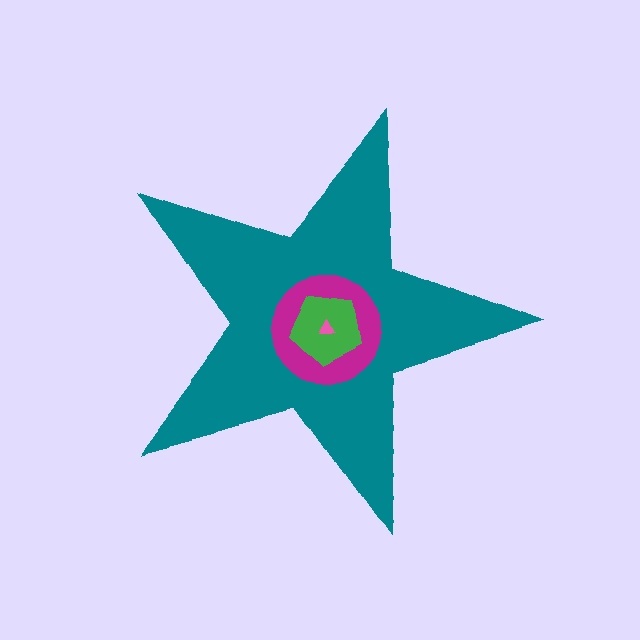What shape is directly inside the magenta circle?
The green pentagon.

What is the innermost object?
The pink triangle.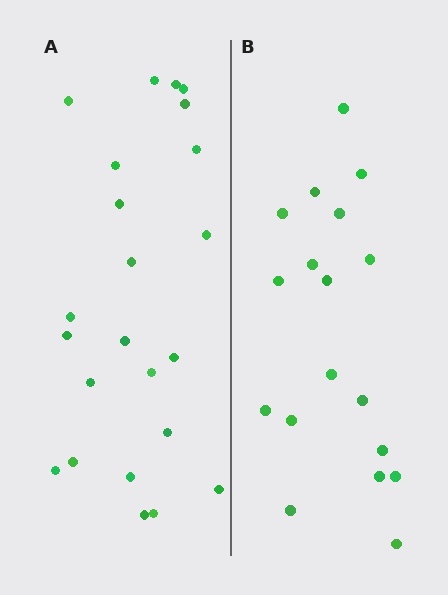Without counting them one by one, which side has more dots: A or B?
Region A (the left region) has more dots.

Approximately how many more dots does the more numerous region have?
Region A has about 5 more dots than region B.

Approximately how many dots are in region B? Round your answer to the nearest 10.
About 20 dots. (The exact count is 18, which rounds to 20.)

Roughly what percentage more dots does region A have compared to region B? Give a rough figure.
About 30% more.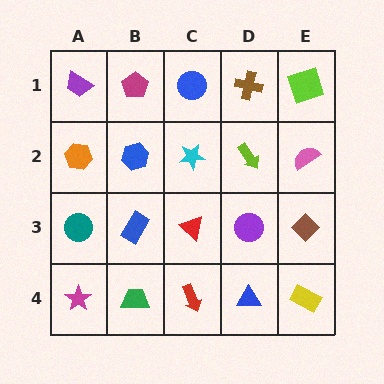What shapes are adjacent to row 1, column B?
A blue hexagon (row 2, column B), a purple trapezoid (row 1, column A), a blue circle (row 1, column C).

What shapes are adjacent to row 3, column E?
A pink semicircle (row 2, column E), a yellow rectangle (row 4, column E), a purple circle (row 3, column D).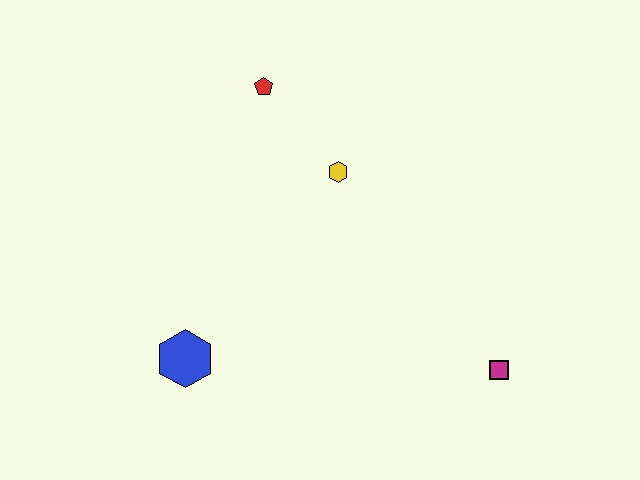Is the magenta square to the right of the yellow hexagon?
Yes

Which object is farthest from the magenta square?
The red pentagon is farthest from the magenta square.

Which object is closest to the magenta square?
The yellow hexagon is closest to the magenta square.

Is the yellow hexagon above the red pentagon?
No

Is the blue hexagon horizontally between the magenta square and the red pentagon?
No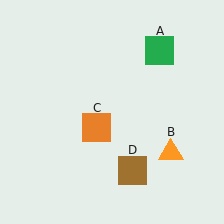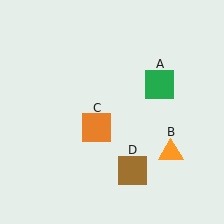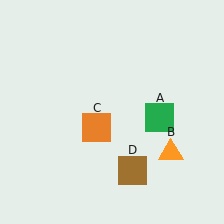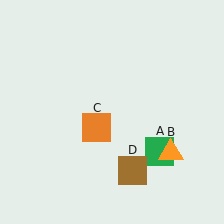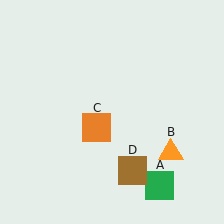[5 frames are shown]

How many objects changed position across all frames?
1 object changed position: green square (object A).